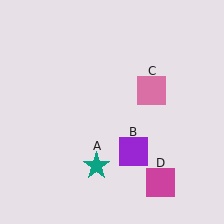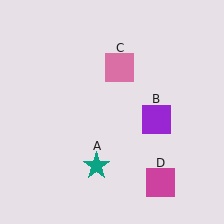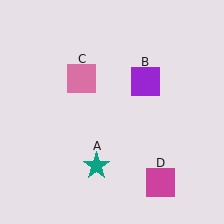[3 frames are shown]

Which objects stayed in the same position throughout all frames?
Teal star (object A) and magenta square (object D) remained stationary.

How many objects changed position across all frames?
2 objects changed position: purple square (object B), pink square (object C).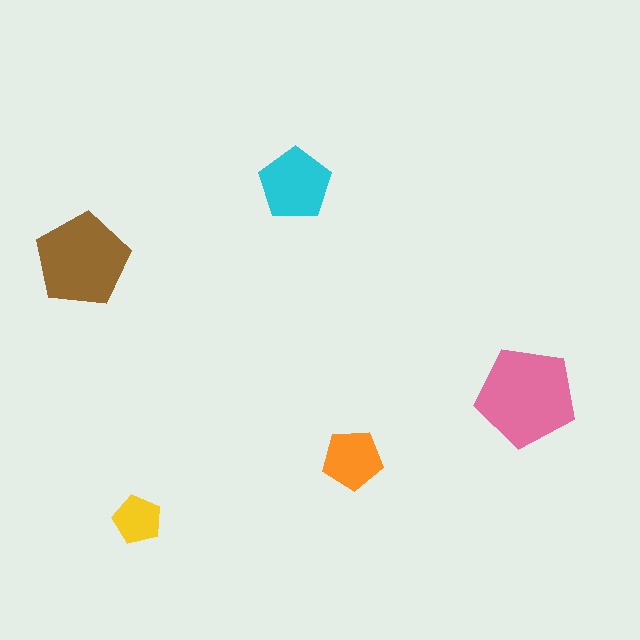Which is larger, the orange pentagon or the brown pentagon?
The brown one.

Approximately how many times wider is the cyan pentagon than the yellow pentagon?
About 1.5 times wider.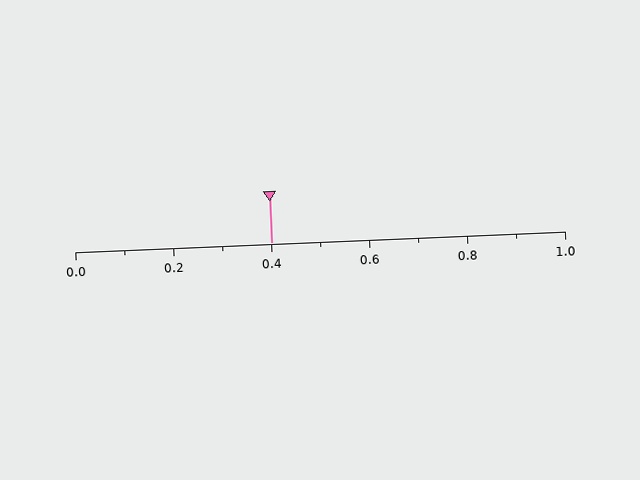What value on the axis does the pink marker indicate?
The marker indicates approximately 0.4.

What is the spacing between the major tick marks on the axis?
The major ticks are spaced 0.2 apart.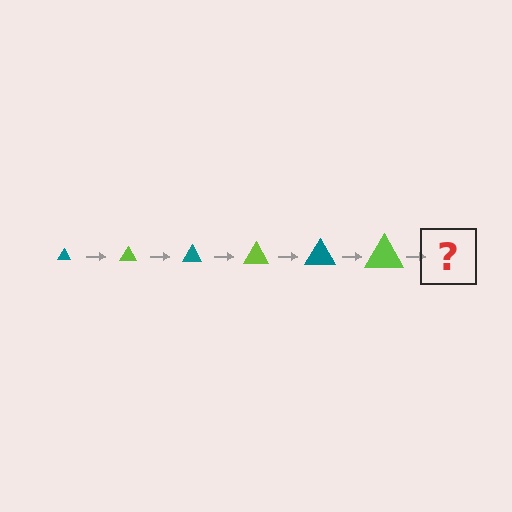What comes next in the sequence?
The next element should be a teal triangle, larger than the previous one.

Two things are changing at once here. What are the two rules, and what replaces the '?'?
The two rules are that the triangle grows larger each step and the color cycles through teal and lime. The '?' should be a teal triangle, larger than the previous one.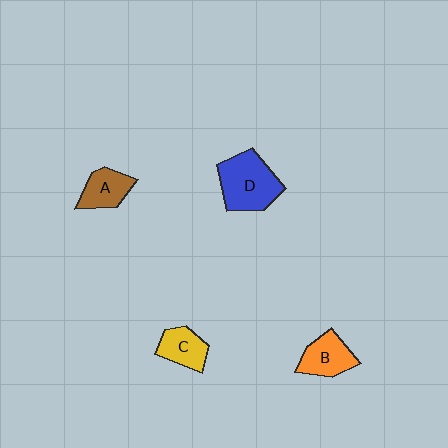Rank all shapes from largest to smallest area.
From largest to smallest: D (blue), B (orange), A (brown), C (yellow).